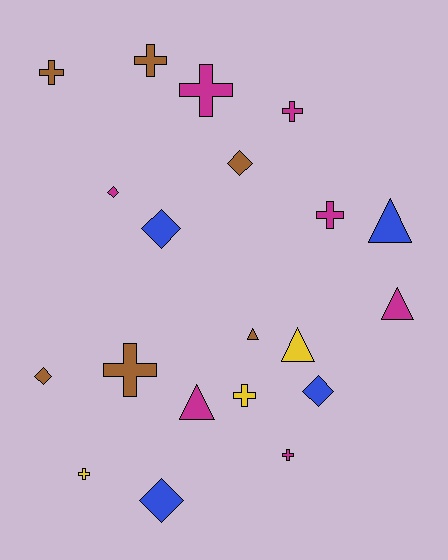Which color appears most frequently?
Magenta, with 7 objects.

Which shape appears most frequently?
Cross, with 9 objects.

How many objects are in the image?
There are 20 objects.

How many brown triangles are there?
There is 1 brown triangle.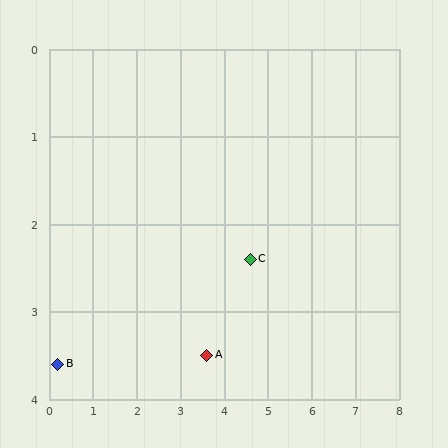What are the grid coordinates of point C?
Point C is at approximately (4.6, 2.4).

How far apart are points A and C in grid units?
Points A and C are about 1.5 grid units apart.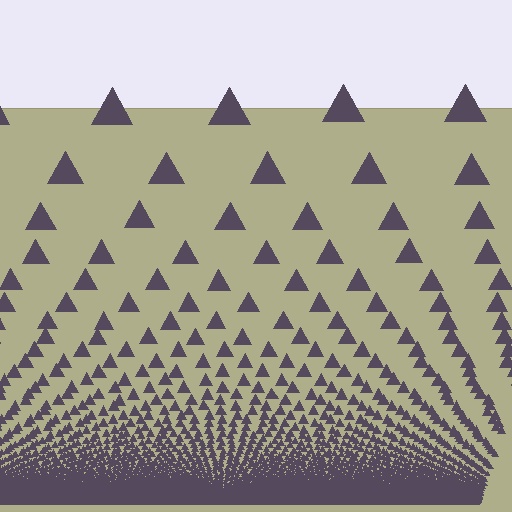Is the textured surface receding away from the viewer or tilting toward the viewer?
The surface appears to tilt toward the viewer. Texture elements get larger and sparser toward the top.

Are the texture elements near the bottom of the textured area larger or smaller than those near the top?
Smaller. The gradient is inverted — elements near the bottom are smaller and denser.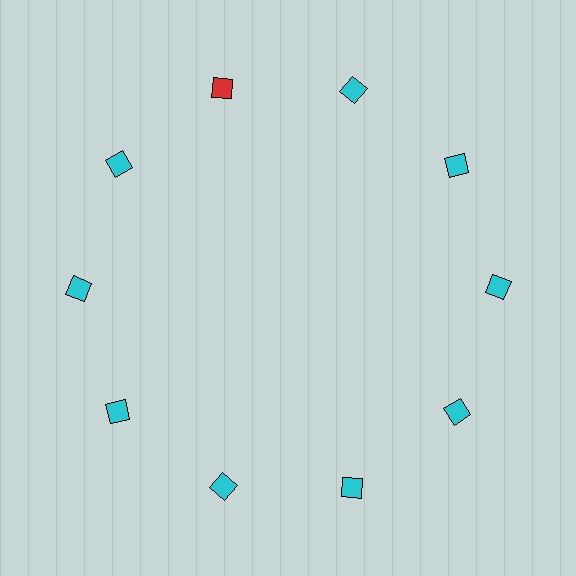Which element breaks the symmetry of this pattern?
The red square at roughly the 11 o'clock position breaks the symmetry. All other shapes are cyan squares.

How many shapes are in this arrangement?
There are 10 shapes arranged in a ring pattern.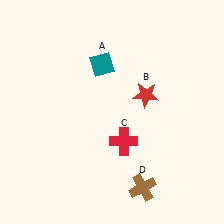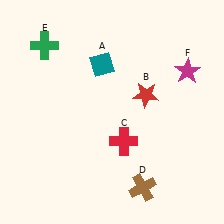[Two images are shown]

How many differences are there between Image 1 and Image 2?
There are 2 differences between the two images.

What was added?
A green cross (E), a magenta star (F) were added in Image 2.